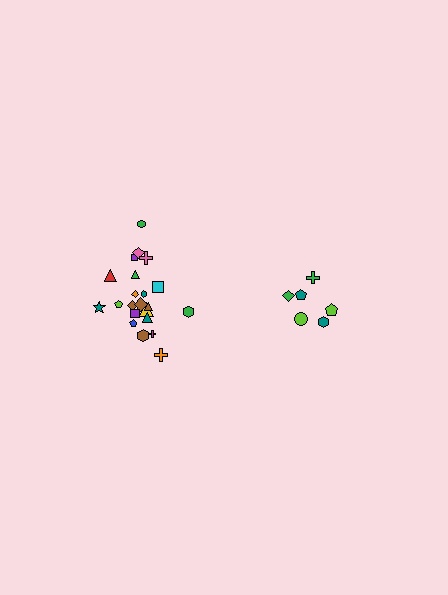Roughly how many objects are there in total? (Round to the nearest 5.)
Roughly 30 objects in total.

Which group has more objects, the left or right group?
The left group.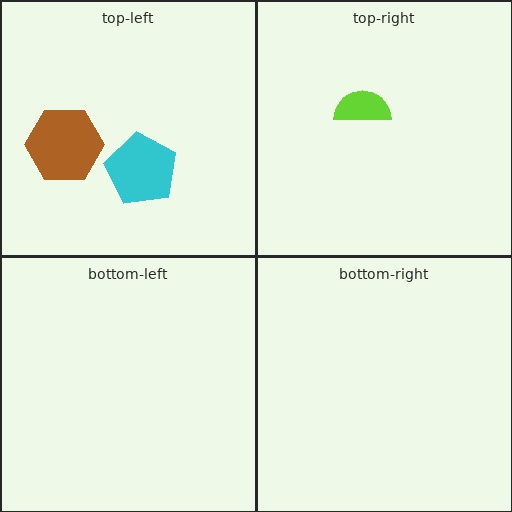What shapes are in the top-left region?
The cyan pentagon, the brown hexagon.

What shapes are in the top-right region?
The lime semicircle.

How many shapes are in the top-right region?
1.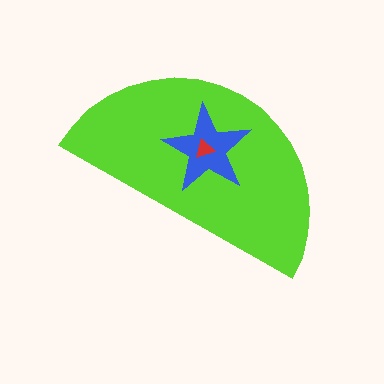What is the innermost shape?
The red triangle.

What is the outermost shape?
The lime semicircle.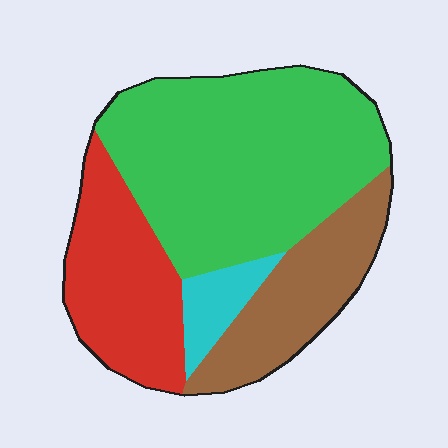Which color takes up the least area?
Cyan, at roughly 5%.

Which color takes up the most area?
Green, at roughly 50%.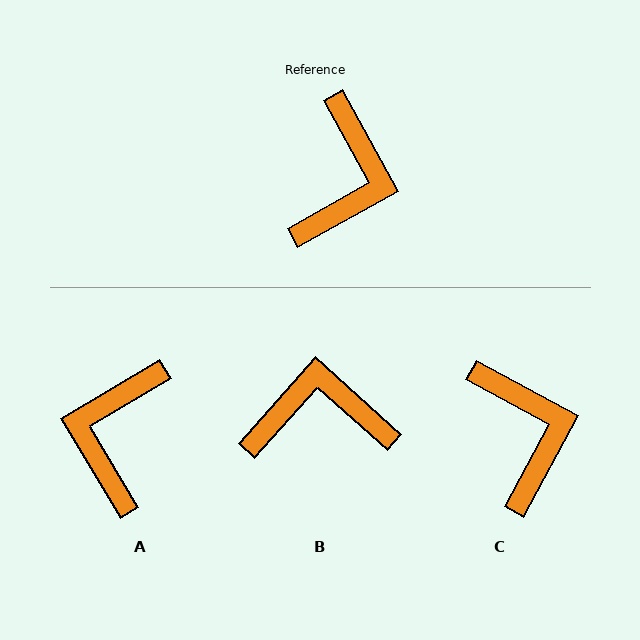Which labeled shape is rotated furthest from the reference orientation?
A, about 178 degrees away.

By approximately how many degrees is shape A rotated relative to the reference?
Approximately 178 degrees clockwise.